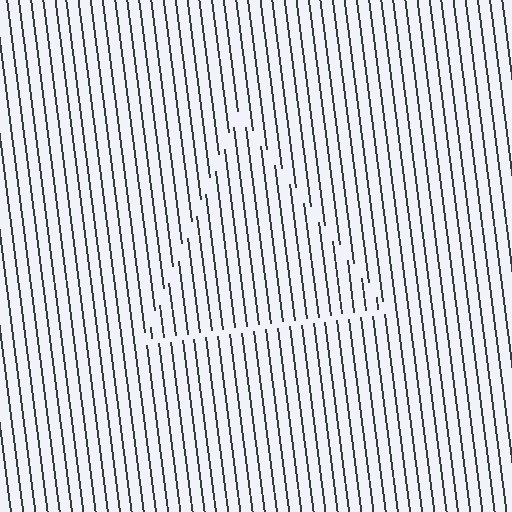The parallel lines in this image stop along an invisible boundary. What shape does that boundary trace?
An illusory triangle. The interior of the shape contains the same grating, shifted by half a period — the contour is defined by the phase discontinuity where line-ends from the inner and outer gratings abut.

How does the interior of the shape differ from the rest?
The interior of the shape contains the same grating, shifted by half a period — the contour is defined by the phase discontinuity where line-ends from the inner and outer gratings abut.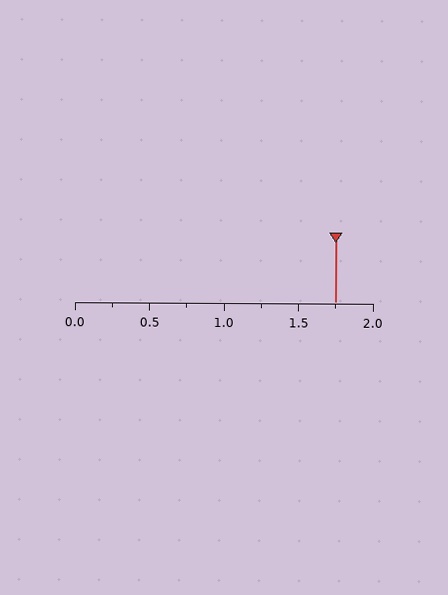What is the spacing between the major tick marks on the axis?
The major ticks are spaced 0.5 apart.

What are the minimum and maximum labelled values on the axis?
The axis runs from 0.0 to 2.0.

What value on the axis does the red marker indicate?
The marker indicates approximately 1.75.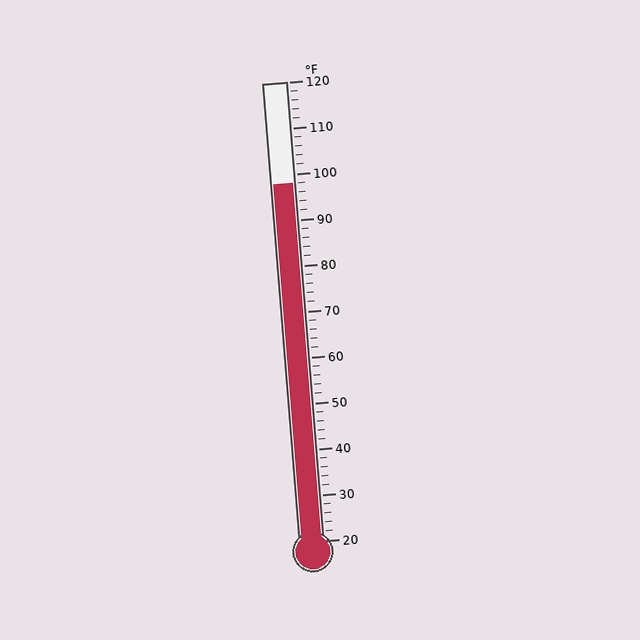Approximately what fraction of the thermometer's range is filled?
The thermometer is filled to approximately 80% of its range.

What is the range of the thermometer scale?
The thermometer scale ranges from 20°F to 120°F.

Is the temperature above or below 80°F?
The temperature is above 80°F.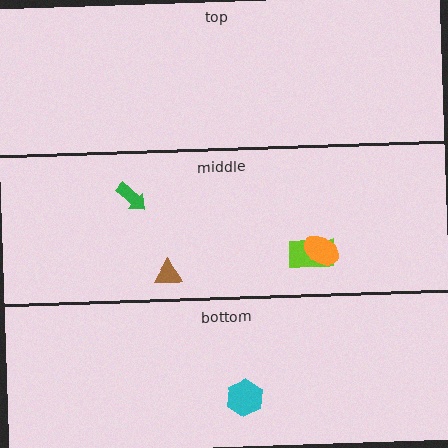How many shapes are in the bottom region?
1.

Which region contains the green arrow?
The middle region.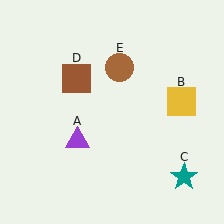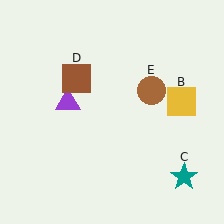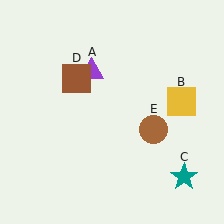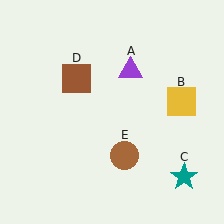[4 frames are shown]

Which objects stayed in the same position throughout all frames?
Yellow square (object B) and teal star (object C) and brown square (object D) remained stationary.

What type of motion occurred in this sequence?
The purple triangle (object A), brown circle (object E) rotated clockwise around the center of the scene.